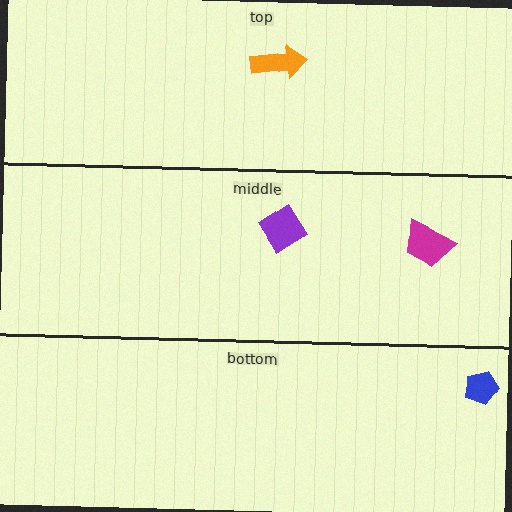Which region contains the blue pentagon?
The bottom region.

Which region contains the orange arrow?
The top region.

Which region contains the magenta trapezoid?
The middle region.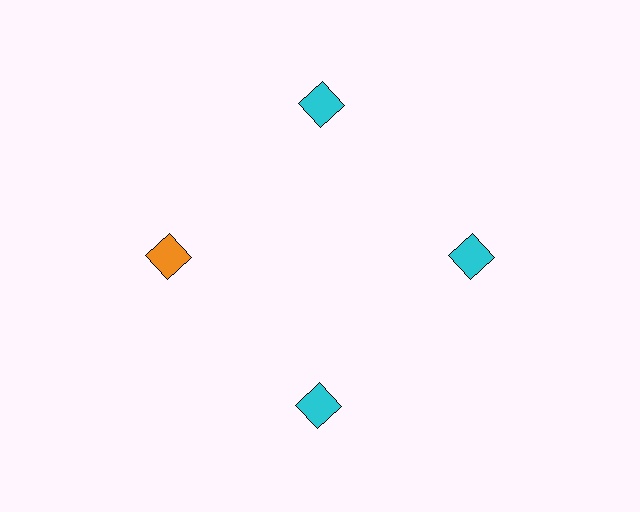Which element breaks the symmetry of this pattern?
The orange diamond at roughly the 9 o'clock position breaks the symmetry. All other shapes are cyan diamonds.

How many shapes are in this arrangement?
There are 4 shapes arranged in a ring pattern.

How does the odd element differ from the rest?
It has a different color: orange instead of cyan.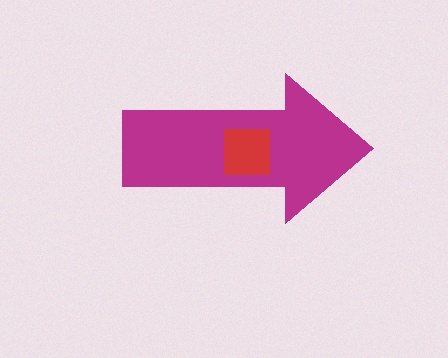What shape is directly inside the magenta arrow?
The red square.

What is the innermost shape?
The red square.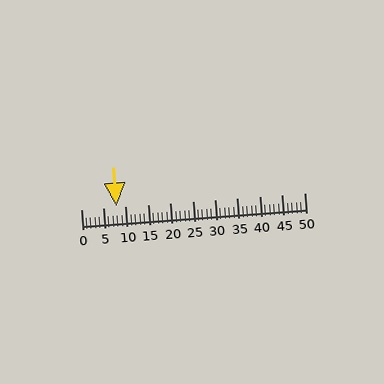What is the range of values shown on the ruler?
The ruler shows values from 0 to 50.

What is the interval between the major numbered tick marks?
The major tick marks are spaced 5 units apart.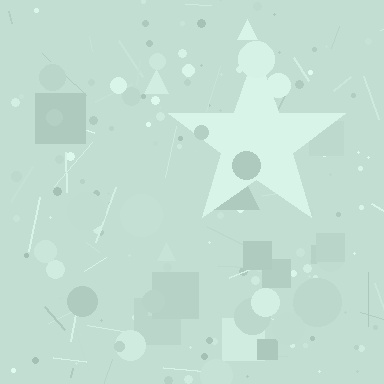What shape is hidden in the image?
A star is hidden in the image.